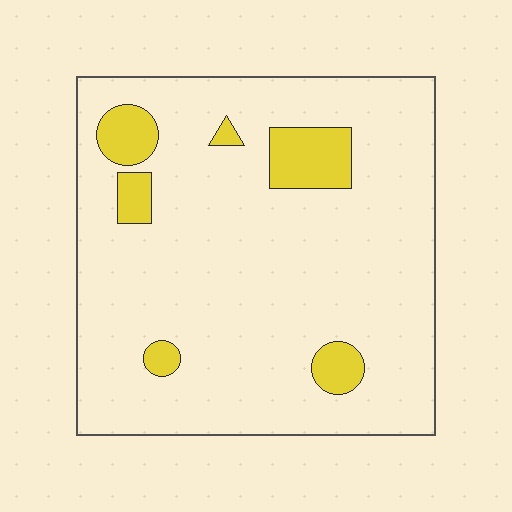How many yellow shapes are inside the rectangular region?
6.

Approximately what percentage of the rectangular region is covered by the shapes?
Approximately 10%.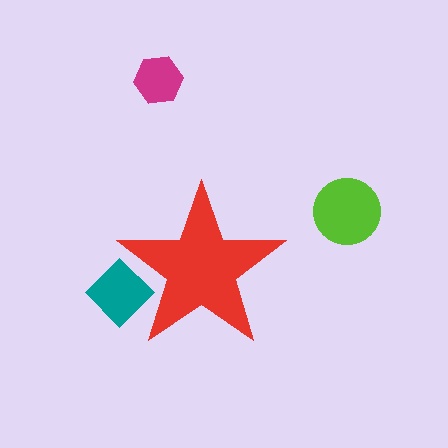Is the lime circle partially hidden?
No, the lime circle is fully visible.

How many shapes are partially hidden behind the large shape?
1 shape is partially hidden.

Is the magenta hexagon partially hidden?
No, the magenta hexagon is fully visible.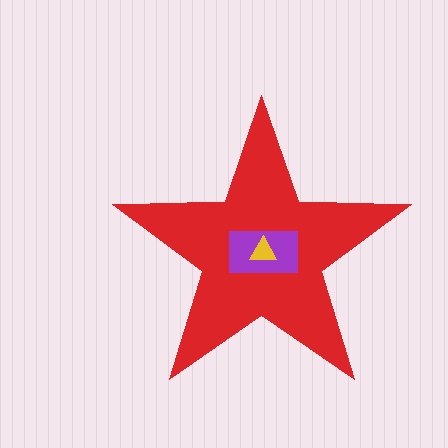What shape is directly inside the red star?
The purple rectangle.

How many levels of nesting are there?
3.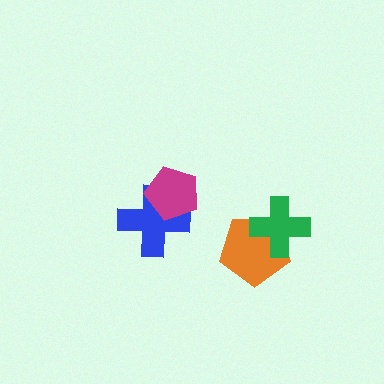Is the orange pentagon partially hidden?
Yes, it is partially covered by another shape.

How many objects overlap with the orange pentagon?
1 object overlaps with the orange pentagon.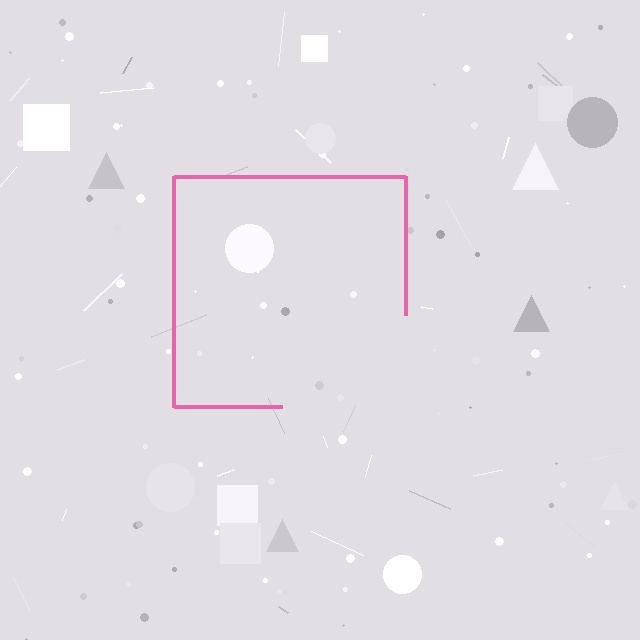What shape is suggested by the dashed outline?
The dashed outline suggests a square.